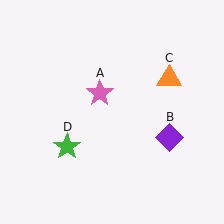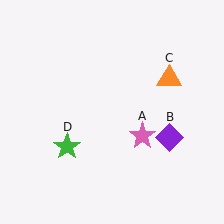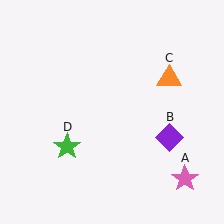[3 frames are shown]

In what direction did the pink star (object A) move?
The pink star (object A) moved down and to the right.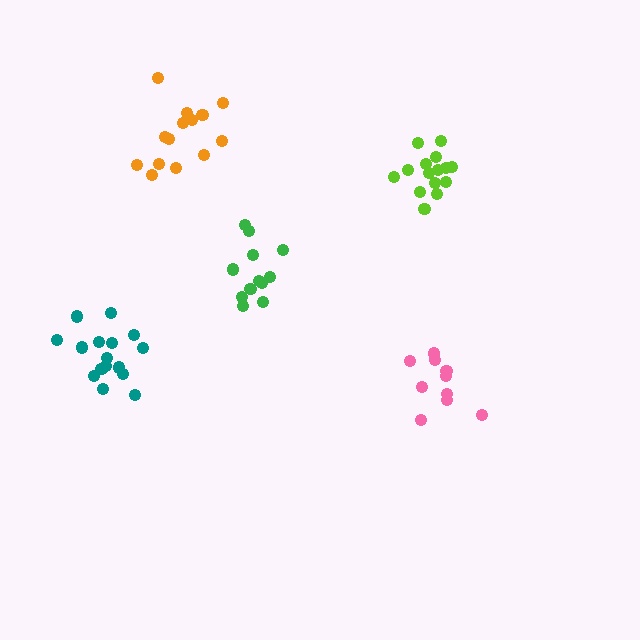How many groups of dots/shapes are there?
There are 5 groups.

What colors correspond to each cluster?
The clusters are colored: lime, teal, green, pink, orange.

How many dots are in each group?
Group 1: 15 dots, Group 2: 16 dots, Group 3: 12 dots, Group 4: 10 dots, Group 5: 14 dots (67 total).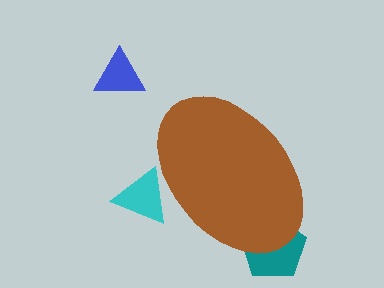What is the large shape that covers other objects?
A brown ellipse.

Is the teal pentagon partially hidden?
Yes, the teal pentagon is partially hidden behind the brown ellipse.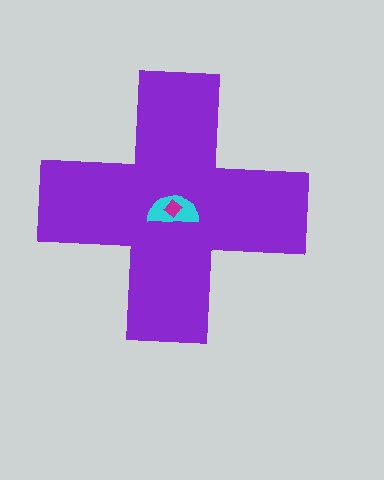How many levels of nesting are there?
3.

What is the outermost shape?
The purple cross.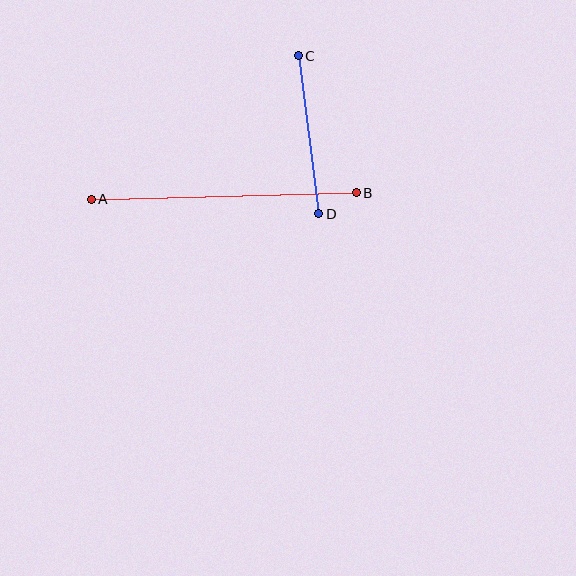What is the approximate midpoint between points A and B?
The midpoint is at approximately (224, 196) pixels.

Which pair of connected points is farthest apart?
Points A and B are farthest apart.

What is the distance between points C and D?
The distance is approximately 159 pixels.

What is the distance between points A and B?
The distance is approximately 265 pixels.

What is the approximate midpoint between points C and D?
The midpoint is at approximately (308, 135) pixels.